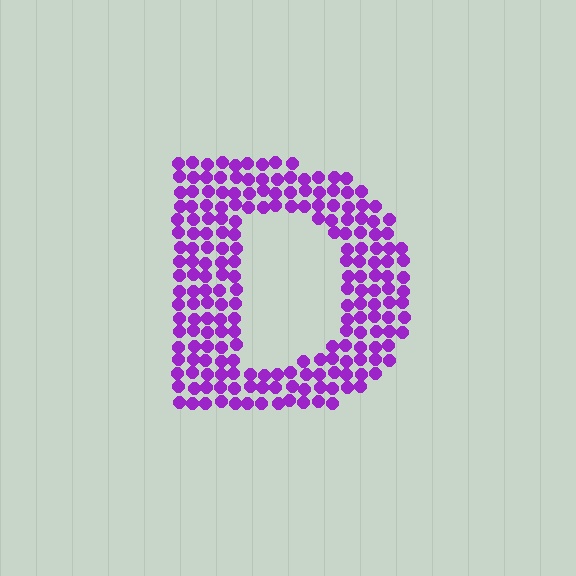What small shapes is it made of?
It is made of small circles.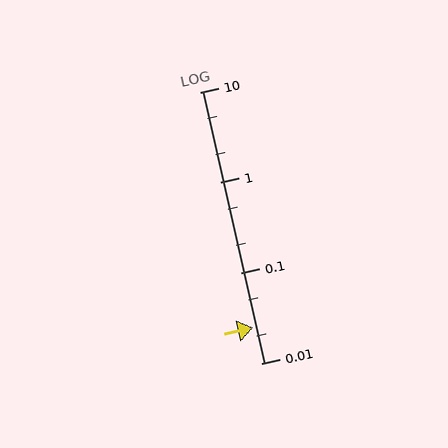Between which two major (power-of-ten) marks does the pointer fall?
The pointer is between 0.01 and 0.1.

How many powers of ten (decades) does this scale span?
The scale spans 3 decades, from 0.01 to 10.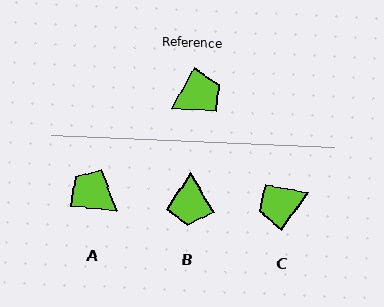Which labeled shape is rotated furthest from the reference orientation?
C, about 173 degrees away.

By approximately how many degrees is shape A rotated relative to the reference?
Approximately 113 degrees counter-clockwise.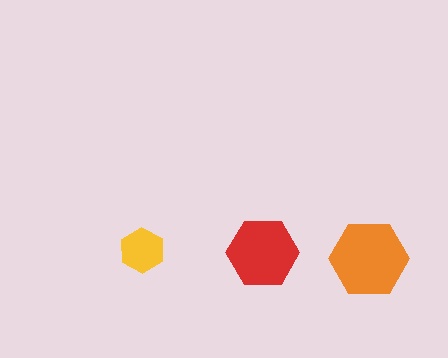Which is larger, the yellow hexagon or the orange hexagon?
The orange one.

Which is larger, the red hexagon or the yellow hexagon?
The red one.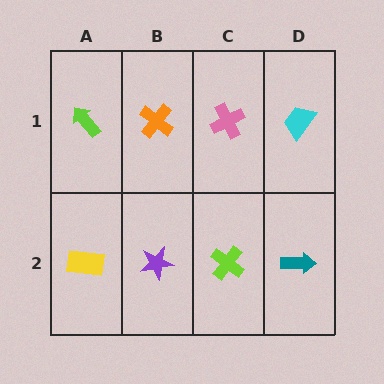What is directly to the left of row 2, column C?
A purple star.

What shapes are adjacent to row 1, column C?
A lime cross (row 2, column C), an orange cross (row 1, column B), a cyan trapezoid (row 1, column D).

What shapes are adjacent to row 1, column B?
A purple star (row 2, column B), a lime arrow (row 1, column A), a pink cross (row 1, column C).